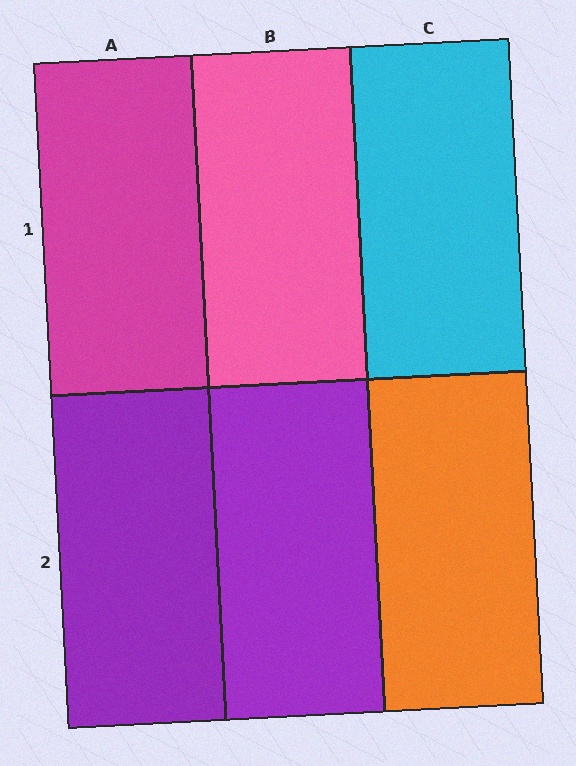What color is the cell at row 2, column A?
Purple.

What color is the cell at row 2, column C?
Orange.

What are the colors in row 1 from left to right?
Magenta, pink, cyan.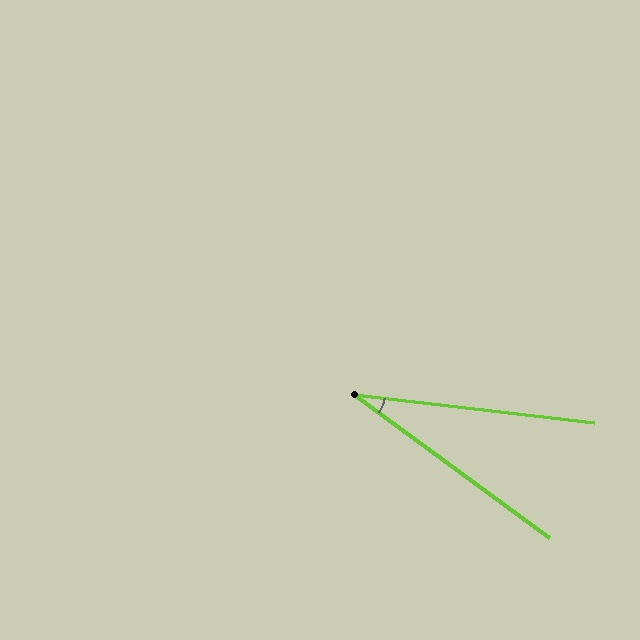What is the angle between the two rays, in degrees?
Approximately 29 degrees.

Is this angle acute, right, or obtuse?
It is acute.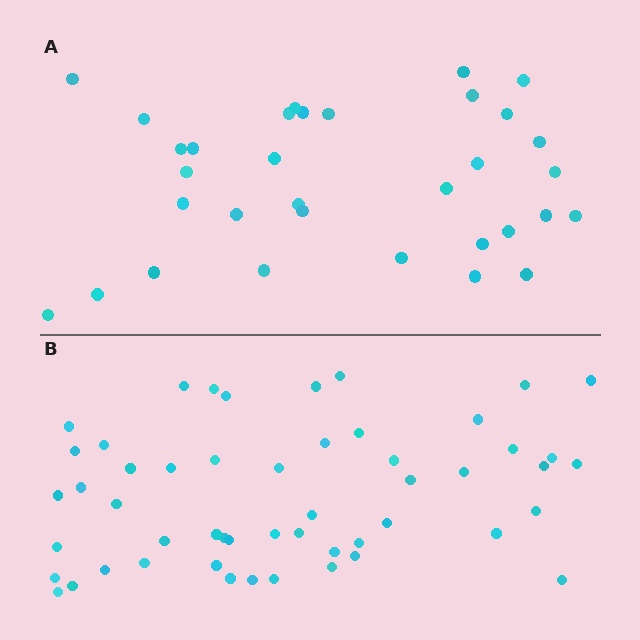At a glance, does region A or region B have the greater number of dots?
Region B (the bottom region) has more dots.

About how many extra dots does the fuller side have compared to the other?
Region B has approximately 20 more dots than region A.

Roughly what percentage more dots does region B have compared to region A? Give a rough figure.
About 60% more.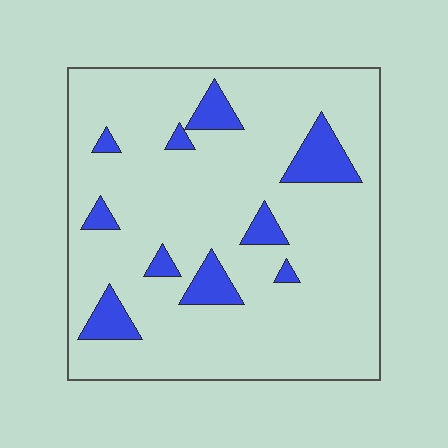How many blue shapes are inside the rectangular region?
10.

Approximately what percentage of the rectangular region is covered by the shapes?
Approximately 15%.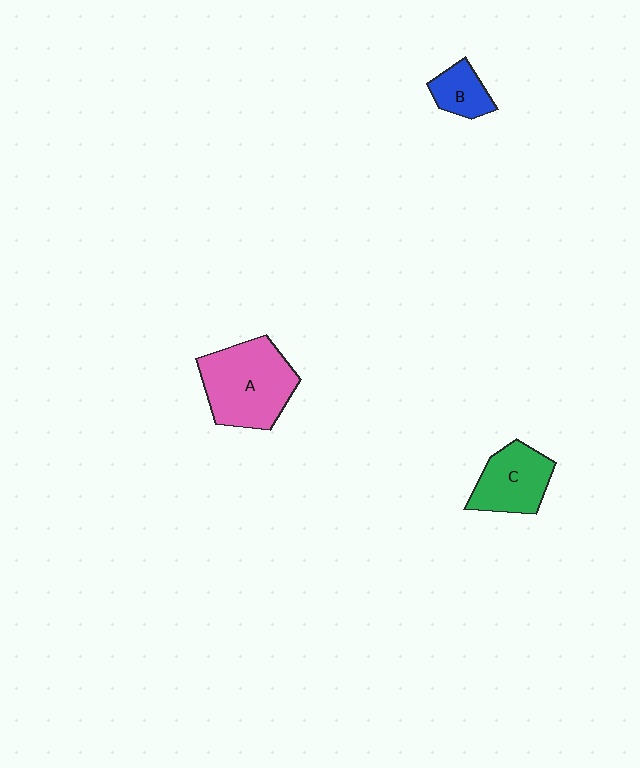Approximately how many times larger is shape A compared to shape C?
Approximately 1.5 times.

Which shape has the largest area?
Shape A (pink).